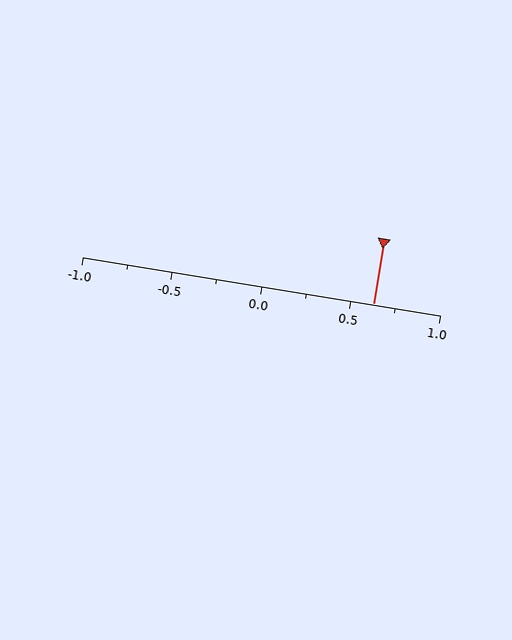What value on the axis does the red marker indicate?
The marker indicates approximately 0.62.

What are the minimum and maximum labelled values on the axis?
The axis runs from -1.0 to 1.0.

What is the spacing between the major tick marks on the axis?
The major ticks are spaced 0.5 apart.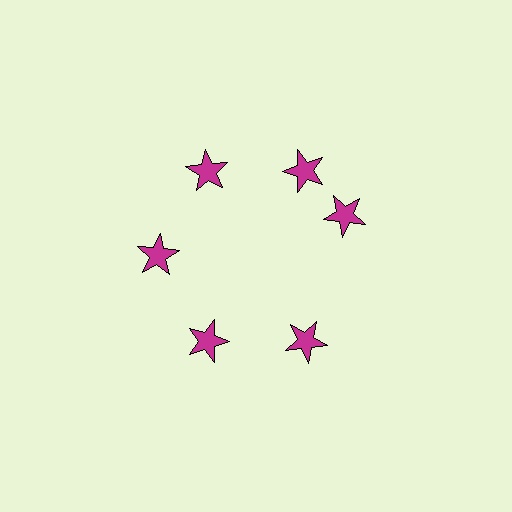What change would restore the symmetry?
The symmetry would be restored by rotating it back into even spacing with its neighbors so that all 6 stars sit at equal angles and equal distance from the center.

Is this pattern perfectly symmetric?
No. The 6 magenta stars are arranged in a ring, but one element near the 3 o'clock position is rotated out of alignment along the ring, breaking the 6-fold rotational symmetry.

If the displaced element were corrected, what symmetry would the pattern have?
It would have 6-fold rotational symmetry — the pattern would map onto itself every 60 degrees.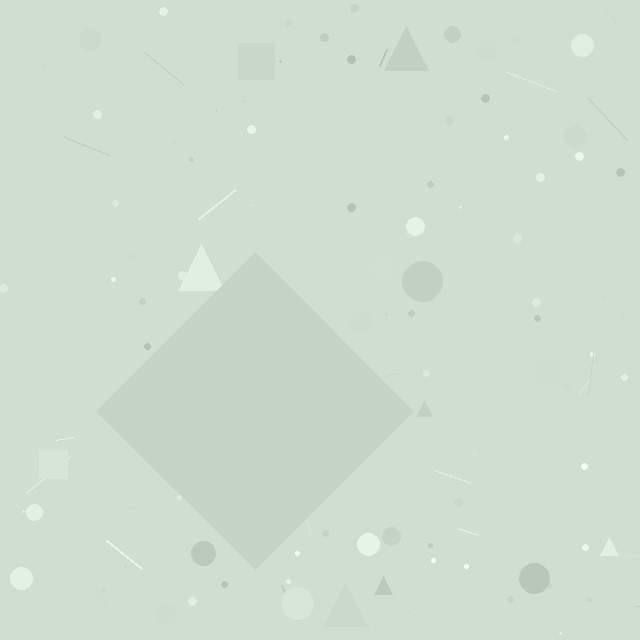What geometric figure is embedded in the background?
A diamond is embedded in the background.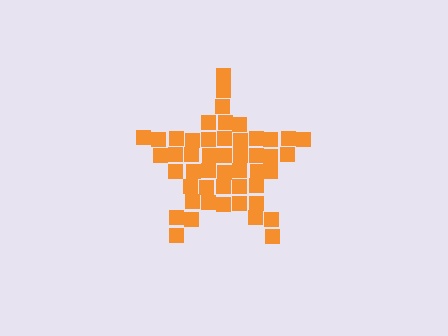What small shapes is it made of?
It is made of small squares.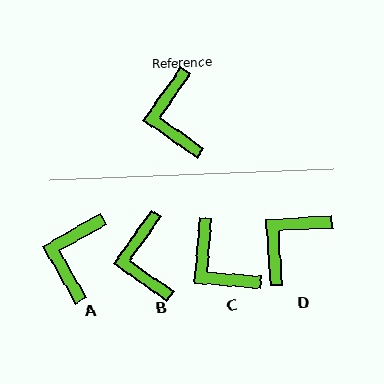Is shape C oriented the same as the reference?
No, it is off by about 31 degrees.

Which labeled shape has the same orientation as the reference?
B.